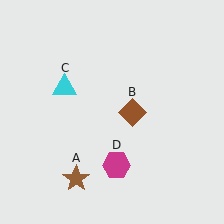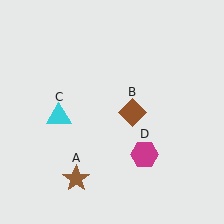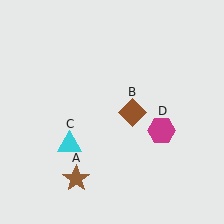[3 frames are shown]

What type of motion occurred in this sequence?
The cyan triangle (object C), magenta hexagon (object D) rotated counterclockwise around the center of the scene.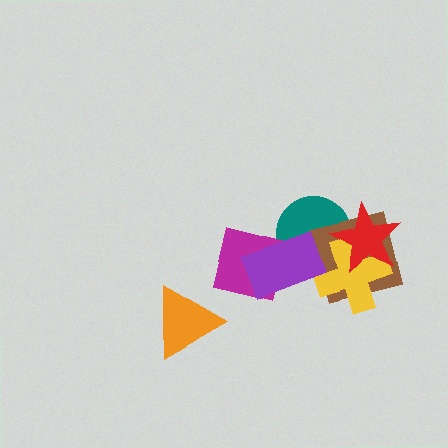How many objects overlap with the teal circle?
4 objects overlap with the teal circle.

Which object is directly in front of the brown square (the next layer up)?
The yellow cross is directly in front of the brown square.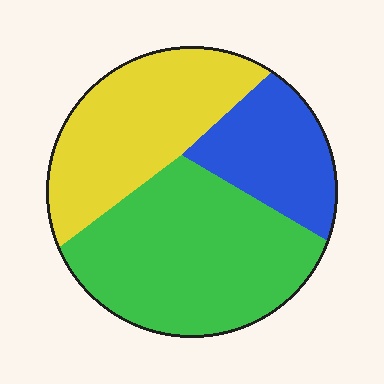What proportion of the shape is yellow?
Yellow covers 33% of the shape.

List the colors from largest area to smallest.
From largest to smallest: green, yellow, blue.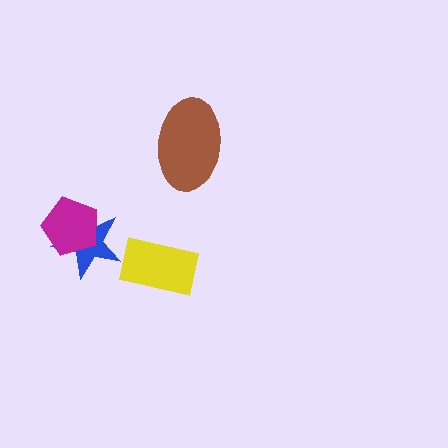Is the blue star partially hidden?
Yes, it is partially covered by another shape.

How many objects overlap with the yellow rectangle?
0 objects overlap with the yellow rectangle.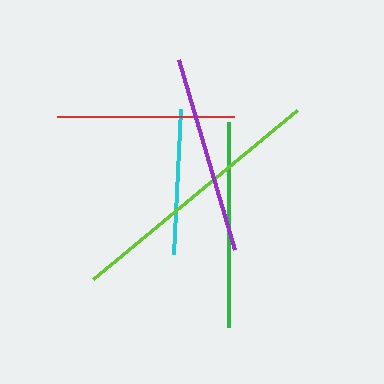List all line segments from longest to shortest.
From longest to shortest: lime, green, purple, red, cyan.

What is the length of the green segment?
The green segment is approximately 205 pixels long.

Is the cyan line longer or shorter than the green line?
The green line is longer than the cyan line.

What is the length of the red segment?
The red segment is approximately 177 pixels long.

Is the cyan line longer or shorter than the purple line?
The purple line is longer than the cyan line.